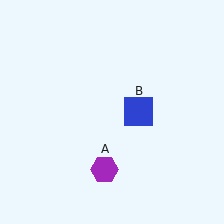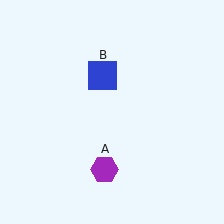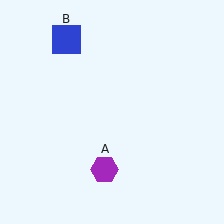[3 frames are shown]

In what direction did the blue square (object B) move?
The blue square (object B) moved up and to the left.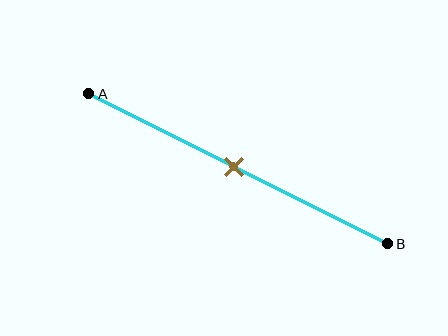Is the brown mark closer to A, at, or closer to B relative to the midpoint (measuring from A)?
The brown mark is approximately at the midpoint of segment AB.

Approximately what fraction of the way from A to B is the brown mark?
The brown mark is approximately 50% of the way from A to B.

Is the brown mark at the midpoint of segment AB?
Yes, the mark is approximately at the midpoint.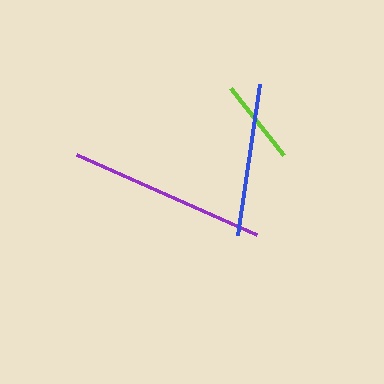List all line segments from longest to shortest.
From longest to shortest: purple, blue, lime.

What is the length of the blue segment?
The blue segment is approximately 153 pixels long.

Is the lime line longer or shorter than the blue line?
The blue line is longer than the lime line.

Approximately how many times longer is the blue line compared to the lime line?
The blue line is approximately 1.8 times the length of the lime line.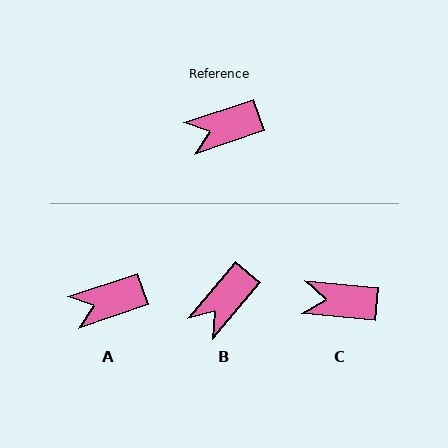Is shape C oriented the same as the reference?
No, it is off by about 24 degrees.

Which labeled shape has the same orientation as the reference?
A.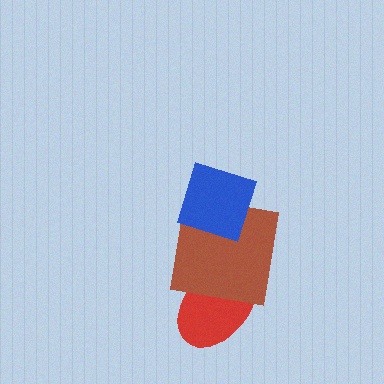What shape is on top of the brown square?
The blue diamond is on top of the brown square.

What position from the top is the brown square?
The brown square is 2nd from the top.